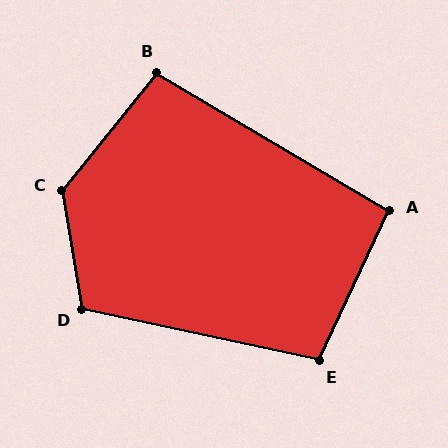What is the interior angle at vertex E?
Approximately 103 degrees (obtuse).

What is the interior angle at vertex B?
Approximately 98 degrees (obtuse).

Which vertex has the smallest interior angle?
A, at approximately 96 degrees.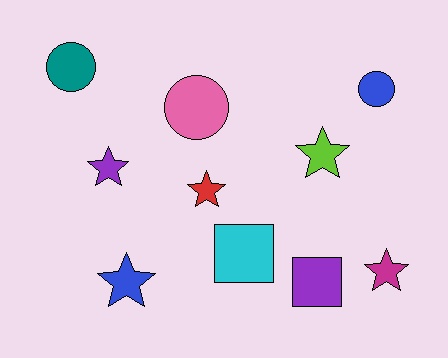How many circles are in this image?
There are 3 circles.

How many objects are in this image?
There are 10 objects.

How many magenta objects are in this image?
There is 1 magenta object.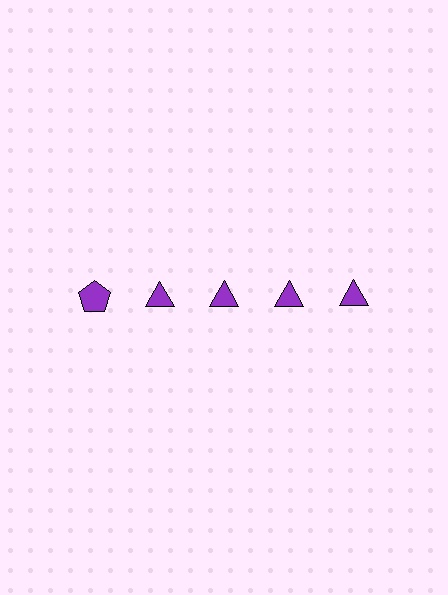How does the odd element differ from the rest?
It has a different shape: pentagon instead of triangle.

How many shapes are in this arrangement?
There are 5 shapes arranged in a grid pattern.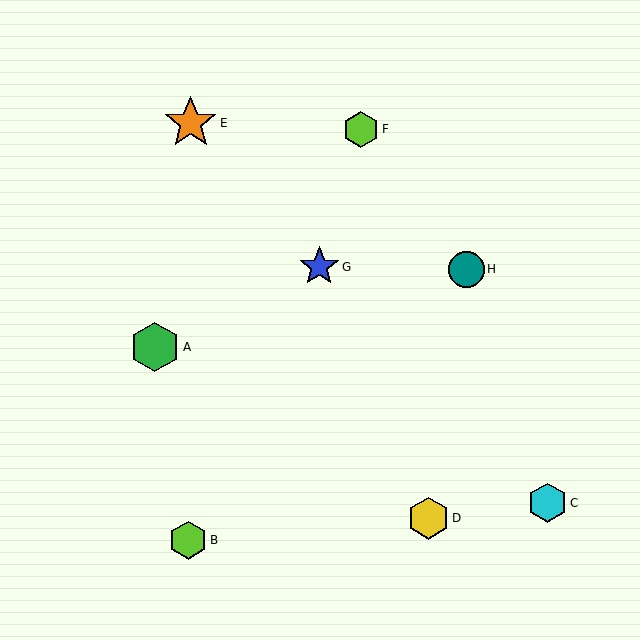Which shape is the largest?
The orange star (labeled E) is the largest.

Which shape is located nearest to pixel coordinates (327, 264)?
The blue star (labeled G) at (319, 267) is nearest to that location.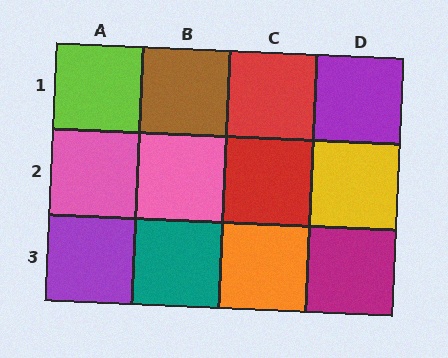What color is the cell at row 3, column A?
Purple.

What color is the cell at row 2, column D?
Yellow.